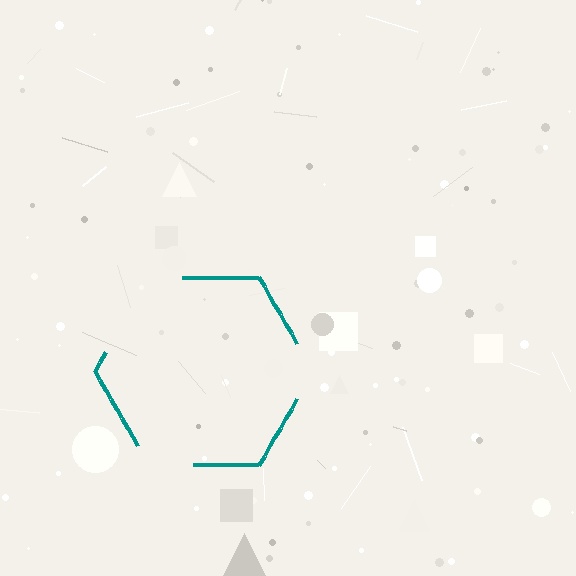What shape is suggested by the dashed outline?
The dashed outline suggests a hexagon.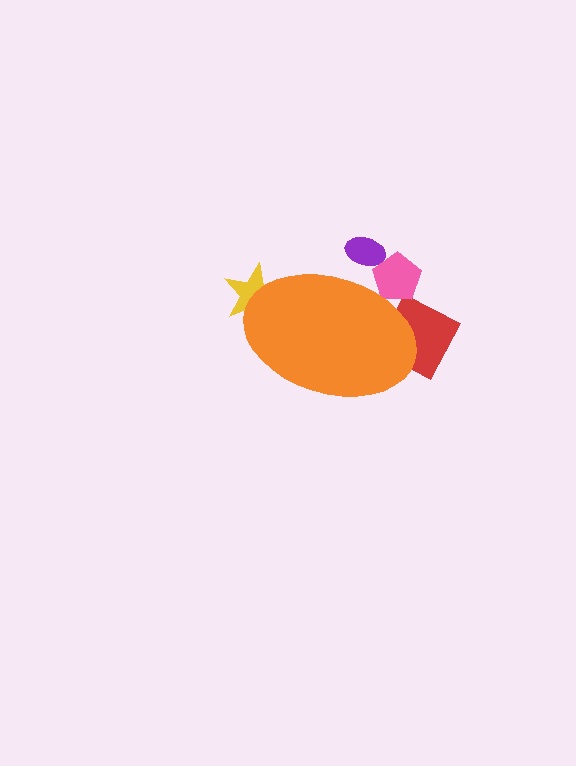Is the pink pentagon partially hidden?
Yes, the pink pentagon is partially hidden behind the orange ellipse.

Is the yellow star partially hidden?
Yes, the yellow star is partially hidden behind the orange ellipse.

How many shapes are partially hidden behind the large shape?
4 shapes are partially hidden.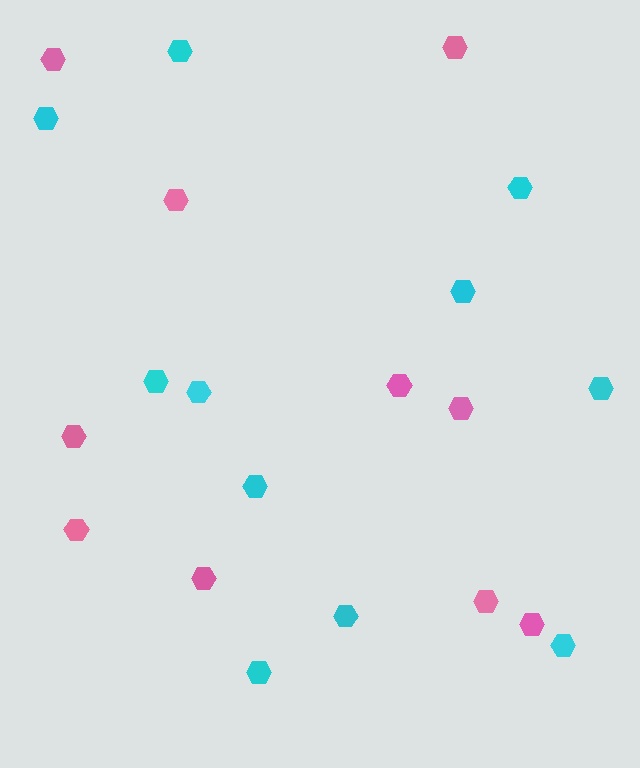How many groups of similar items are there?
There are 2 groups: one group of pink hexagons (10) and one group of cyan hexagons (11).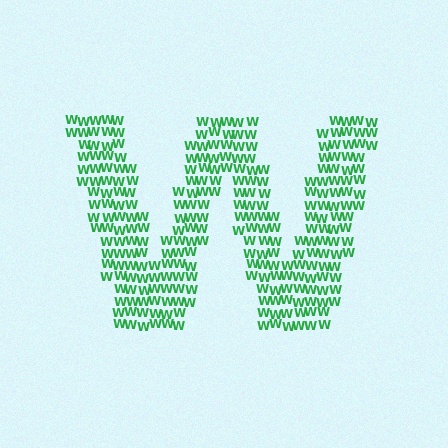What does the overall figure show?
The overall figure shows the letter W.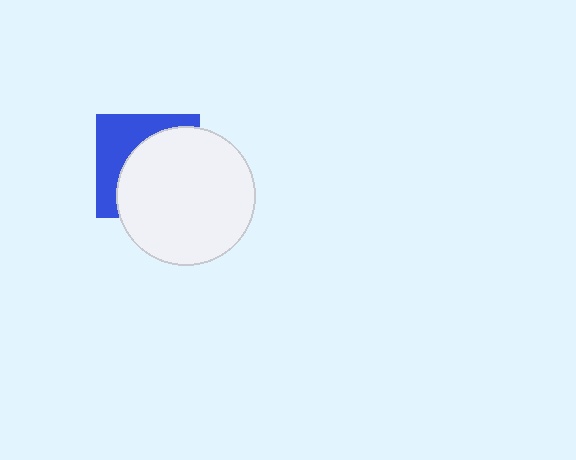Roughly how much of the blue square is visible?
A small part of it is visible (roughly 39%).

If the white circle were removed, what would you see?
You would see the complete blue square.